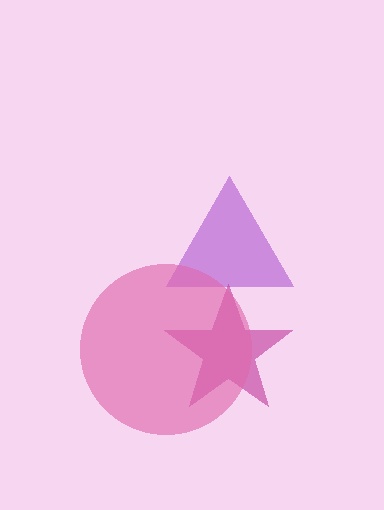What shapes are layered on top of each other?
The layered shapes are: a purple triangle, a magenta star, a pink circle.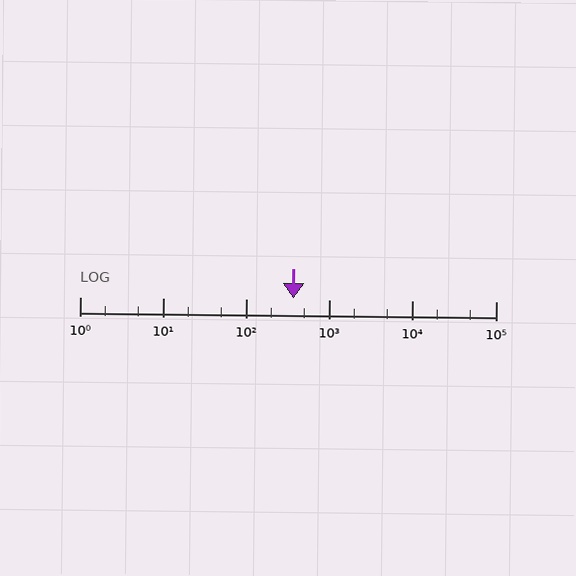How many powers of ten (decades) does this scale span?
The scale spans 5 decades, from 1 to 100000.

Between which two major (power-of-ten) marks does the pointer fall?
The pointer is between 100 and 1000.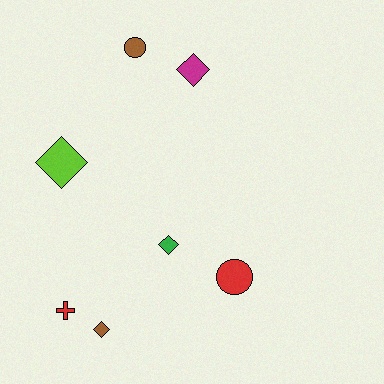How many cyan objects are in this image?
There are no cyan objects.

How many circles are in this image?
There are 2 circles.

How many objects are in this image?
There are 7 objects.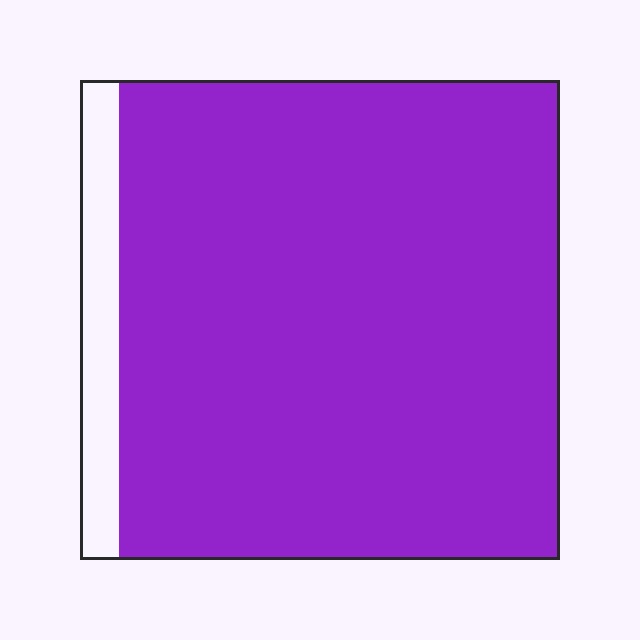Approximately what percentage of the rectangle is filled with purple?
Approximately 90%.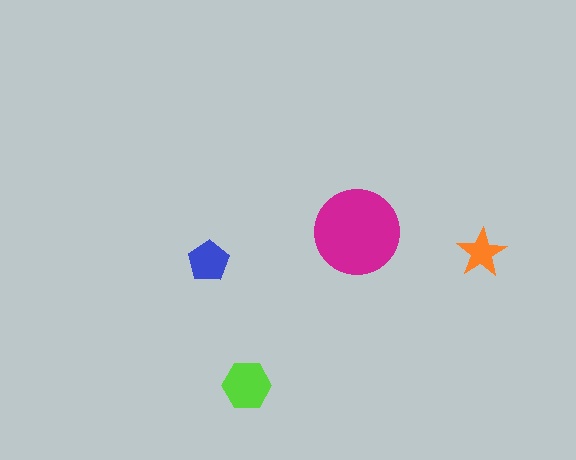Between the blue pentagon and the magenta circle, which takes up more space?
The magenta circle.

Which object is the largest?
The magenta circle.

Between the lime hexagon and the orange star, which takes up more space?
The lime hexagon.